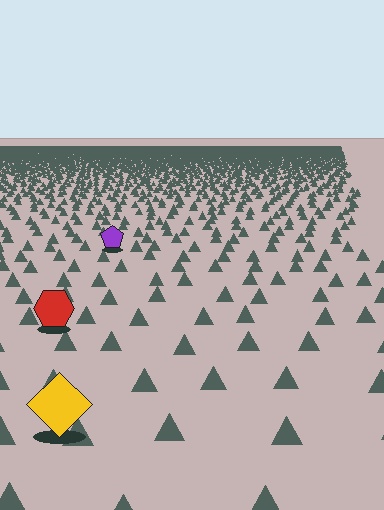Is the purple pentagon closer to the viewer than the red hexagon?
No. The red hexagon is closer — you can tell from the texture gradient: the ground texture is coarser near it.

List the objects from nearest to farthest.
From nearest to farthest: the yellow diamond, the red hexagon, the purple pentagon.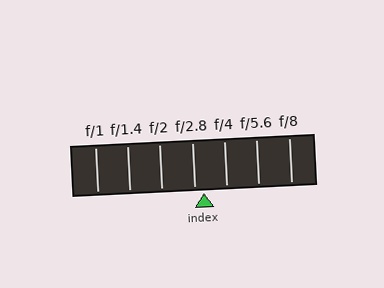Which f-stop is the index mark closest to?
The index mark is closest to f/2.8.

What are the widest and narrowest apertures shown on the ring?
The widest aperture shown is f/1 and the narrowest is f/8.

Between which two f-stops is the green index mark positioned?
The index mark is between f/2.8 and f/4.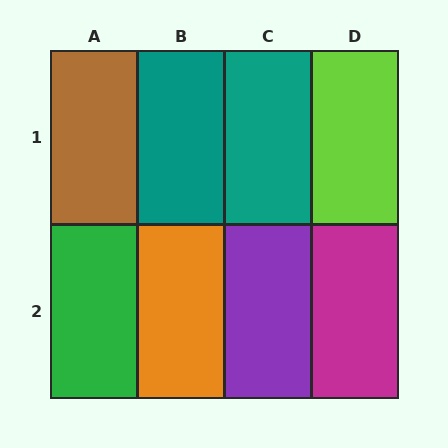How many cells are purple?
1 cell is purple.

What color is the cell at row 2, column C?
Purple.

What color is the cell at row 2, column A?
Green.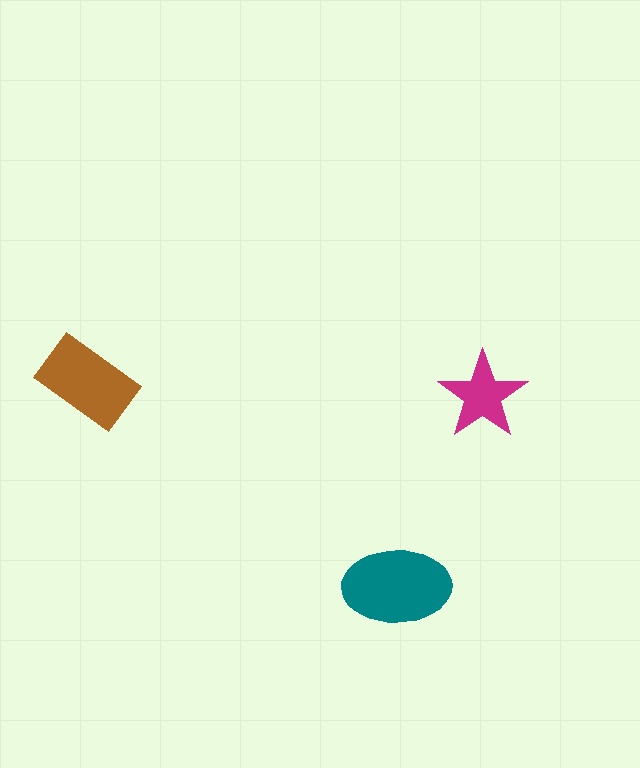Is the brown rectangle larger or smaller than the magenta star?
Larger.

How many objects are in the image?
There are 3 objects in the image.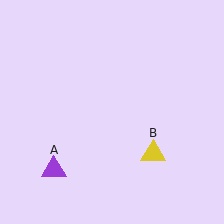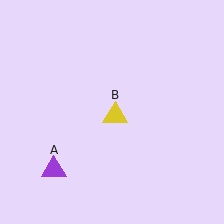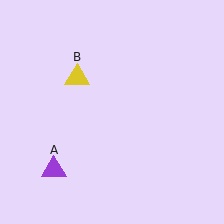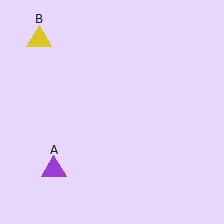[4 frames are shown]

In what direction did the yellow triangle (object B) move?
The yellow triangle (object B) moved up and to the left.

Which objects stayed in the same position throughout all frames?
Purple triangle (object A) remained stationary.